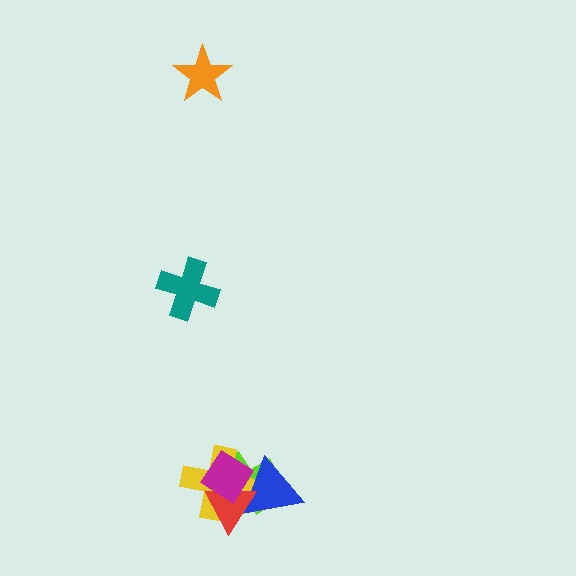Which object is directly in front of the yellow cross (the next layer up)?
The blue triangle is directly in front of the yellow cross.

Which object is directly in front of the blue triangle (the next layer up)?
The red triangle is directly in front of the blue triangle.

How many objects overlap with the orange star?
0 objects overlap with the orange star.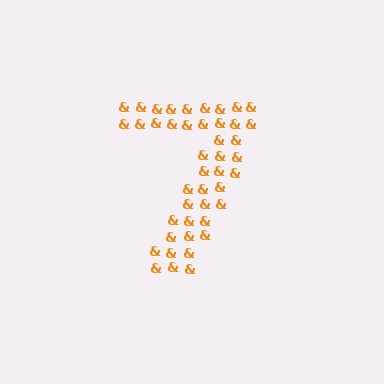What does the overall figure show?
The overall figure shows the digit 7.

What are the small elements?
The small elements are ampersands.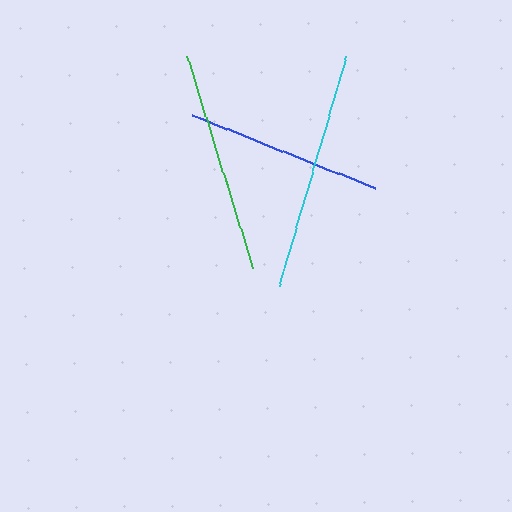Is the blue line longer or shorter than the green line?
The green line is longer than the blue line.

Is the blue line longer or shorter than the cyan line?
The cyan line is longer than the blue line.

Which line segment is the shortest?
The blue line is the shortest at approximately 196 pixels.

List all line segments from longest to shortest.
From longest to shortest: cyan, green, blue.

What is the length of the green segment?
The green segment is approximately 223 pixels long.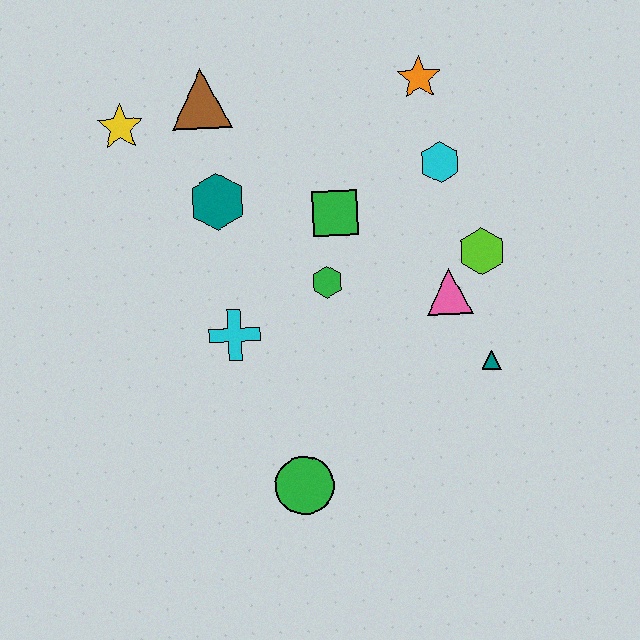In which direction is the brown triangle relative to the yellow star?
The brown triangle is to the right of the yellow star.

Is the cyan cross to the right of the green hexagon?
No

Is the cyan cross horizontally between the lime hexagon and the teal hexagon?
Yes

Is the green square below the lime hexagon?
No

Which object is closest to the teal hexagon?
The brown triangle is closest to the teal hexagon.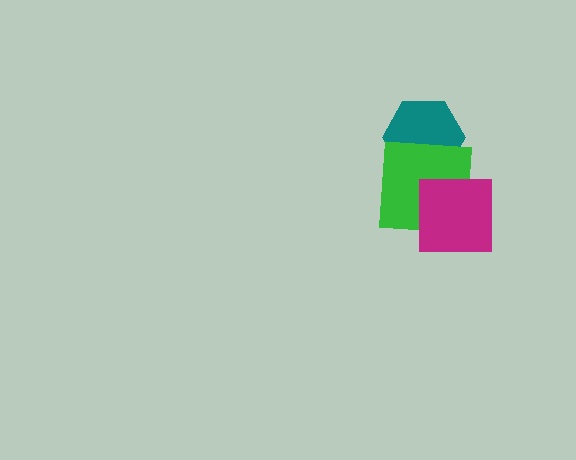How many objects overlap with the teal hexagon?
1 object overlaps with the teal hexagon.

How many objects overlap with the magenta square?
1 object overlaps with the magenta square.